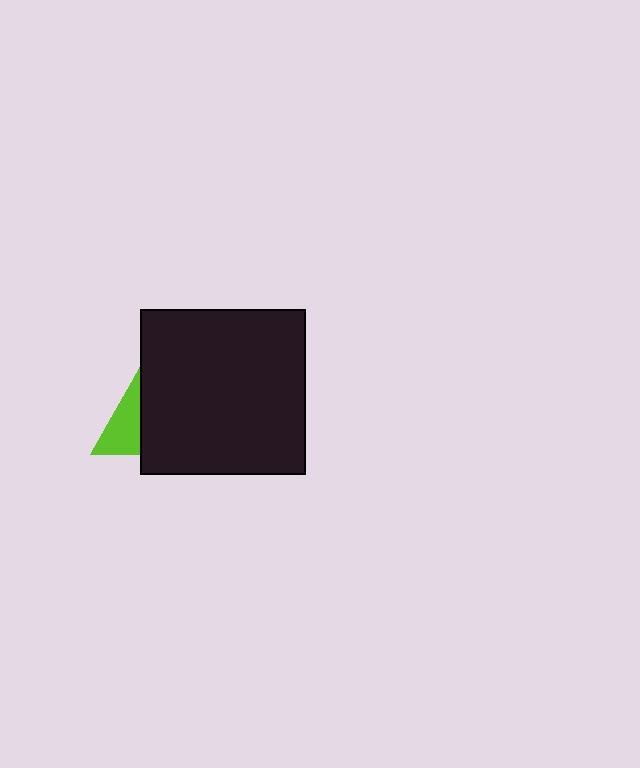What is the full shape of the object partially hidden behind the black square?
The partially hidden object is a lime triangle.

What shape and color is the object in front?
The object in front is a black square.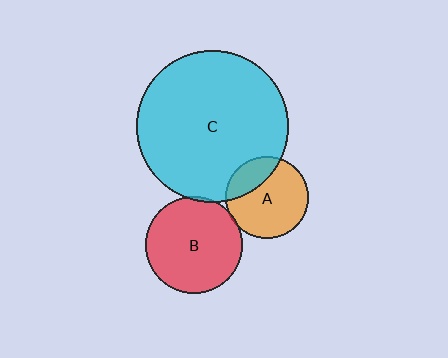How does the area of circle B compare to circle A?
Approximately 1.4 times.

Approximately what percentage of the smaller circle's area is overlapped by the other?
Approximately 5%.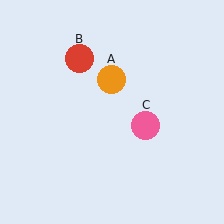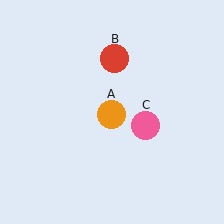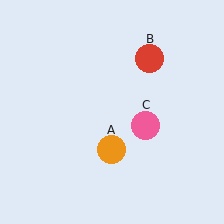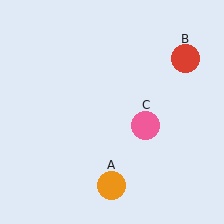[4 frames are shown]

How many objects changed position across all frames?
2 objects changed position: orange circle (object A), red circle (object B).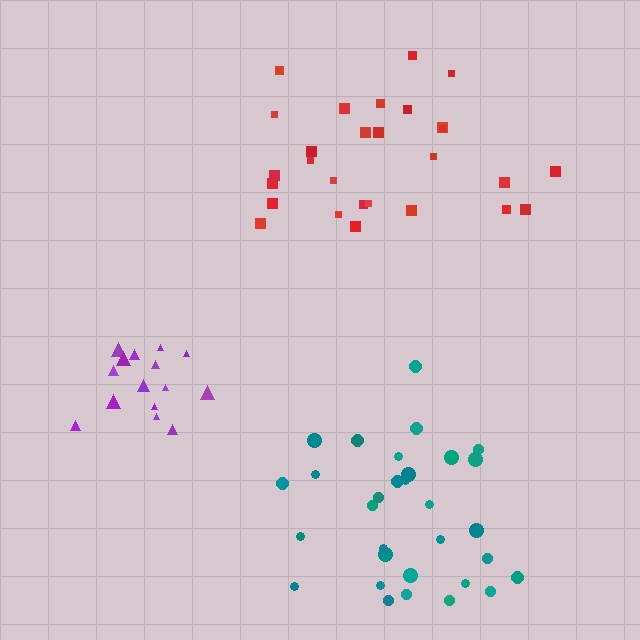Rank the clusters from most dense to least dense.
purple, red, teal.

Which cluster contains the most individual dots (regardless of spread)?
Teal (31).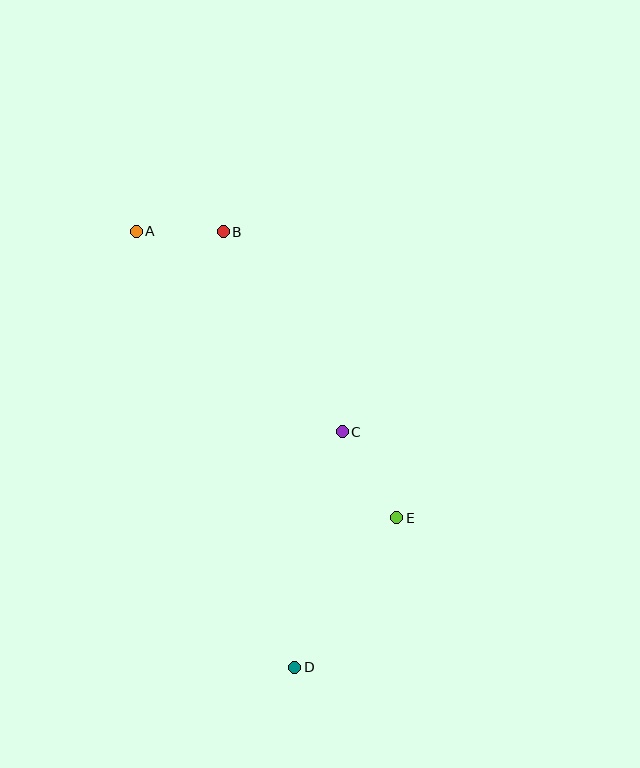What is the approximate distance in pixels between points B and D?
The distance between B and D is approximately 442 pixels.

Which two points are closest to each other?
Points A and B are closest to each other.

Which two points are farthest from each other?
Points A and D are farthest from each other.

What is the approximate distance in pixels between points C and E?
The distance between C and E is approximately 102 pixels.